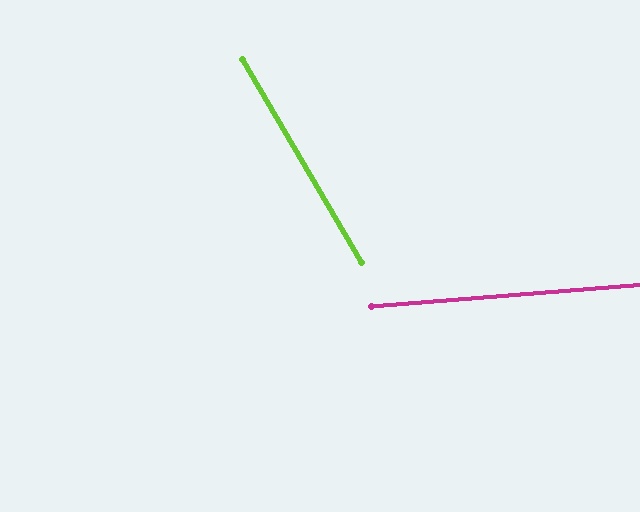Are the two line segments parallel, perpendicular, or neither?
Neither parallel nor perpendicular — they differ by about 64°.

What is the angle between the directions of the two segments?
Approximately 64 degrees.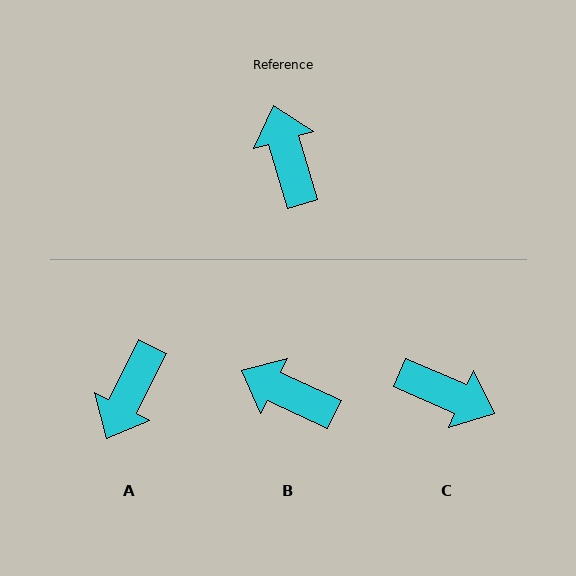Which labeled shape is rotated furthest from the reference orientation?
A, about 137 degrees away.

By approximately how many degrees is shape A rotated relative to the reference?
Approximately 137 degrees counter-clockwise.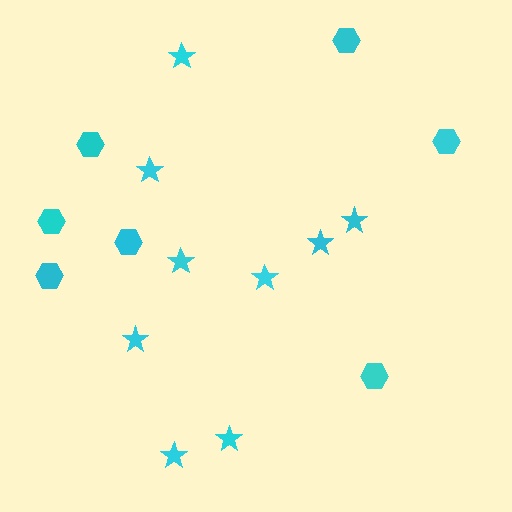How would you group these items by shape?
There are 2 groups: one group of hexagons (7) and one group of stars (9).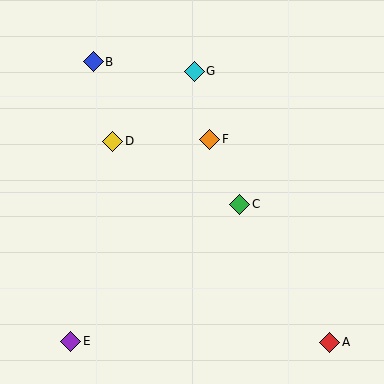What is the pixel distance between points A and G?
The distance between A and G is 303 pixels.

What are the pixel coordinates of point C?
Point C is at (240, 204).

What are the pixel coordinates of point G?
Point G is at (194, 71).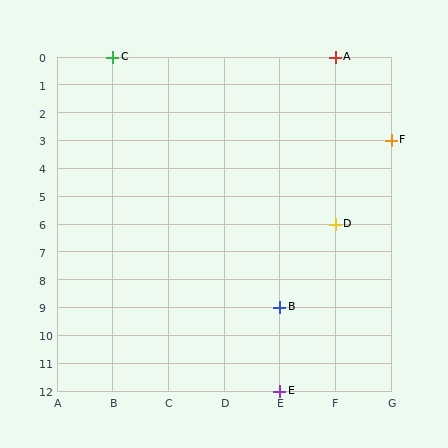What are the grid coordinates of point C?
Point C is at grid coordinates (B, 0).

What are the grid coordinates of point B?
Point B is at grid coordinates (E, 9).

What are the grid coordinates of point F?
Point F is at grid coordinates (G, 3).